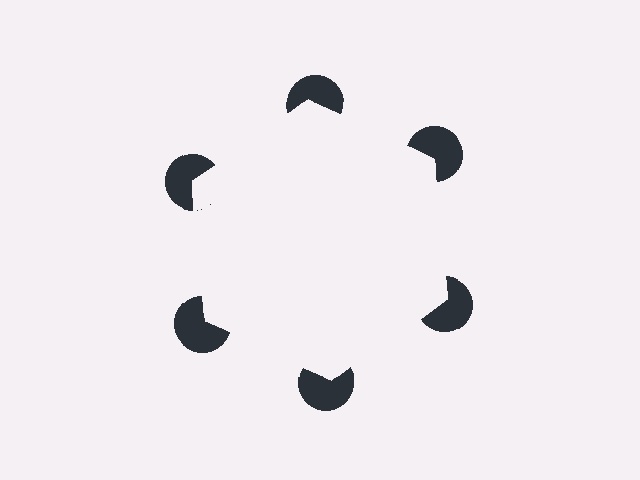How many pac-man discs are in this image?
There are 6 — one at each vertex of the illusory hexagon.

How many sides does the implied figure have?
6 sides.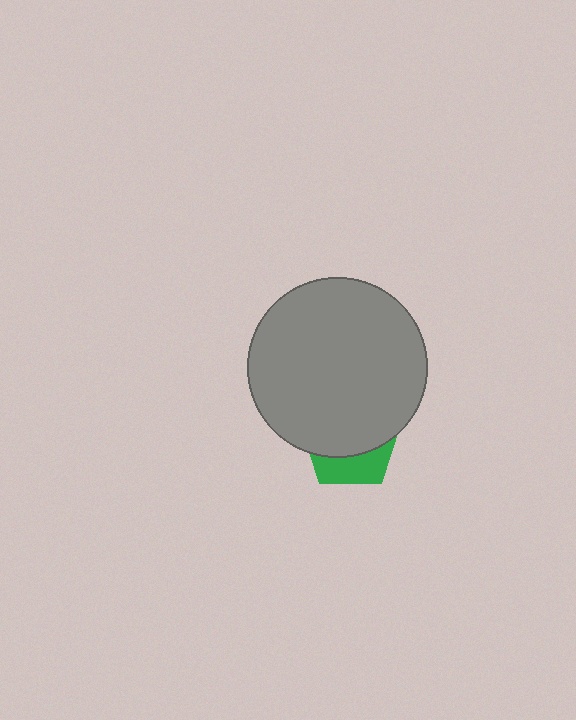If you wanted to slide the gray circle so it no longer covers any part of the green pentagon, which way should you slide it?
Slide it up — that is the most direct way to separate the two shapes.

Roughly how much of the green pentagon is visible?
A small part of it is visible (roughly 33%).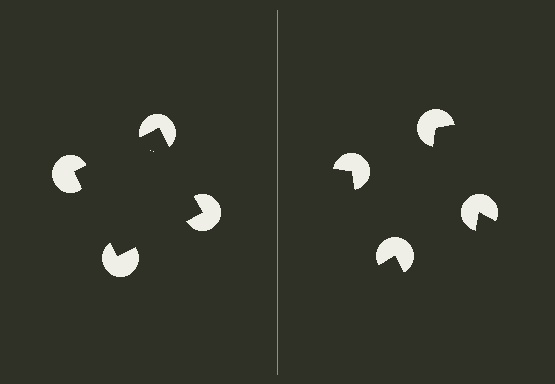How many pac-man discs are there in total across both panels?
8 — 4 on each side.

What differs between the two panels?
The pac-man discs are positioned identically on both sides; only the wedge orientations differ. On the left they align to a square; on the right they are misaligned.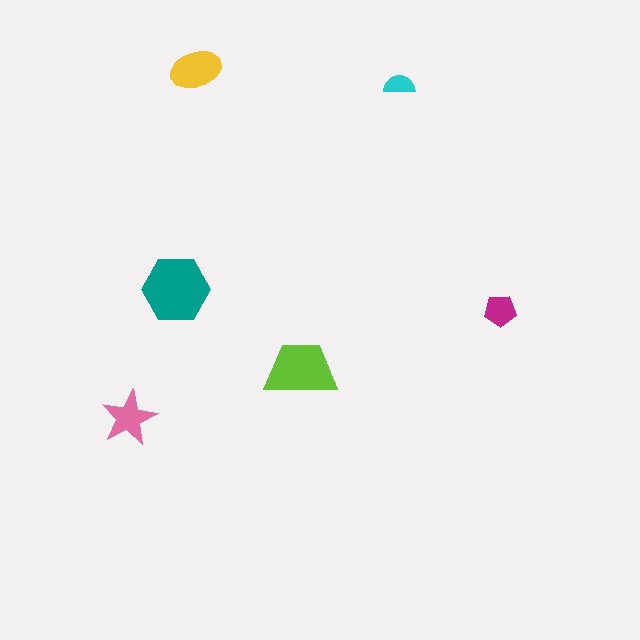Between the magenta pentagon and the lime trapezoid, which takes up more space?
The lime trapezoid.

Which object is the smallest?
The cyan semicircle.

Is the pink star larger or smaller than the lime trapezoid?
Smaller.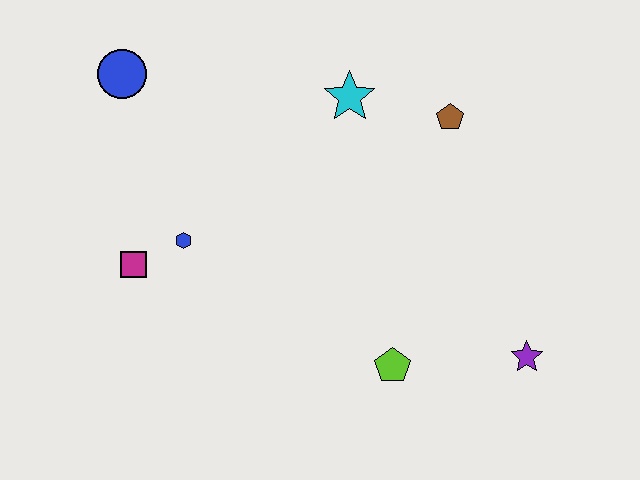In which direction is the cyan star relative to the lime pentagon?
The cyan star is above the lime pentagon.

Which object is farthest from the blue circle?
The purple star is farthest from the blue circle.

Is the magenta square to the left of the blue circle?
No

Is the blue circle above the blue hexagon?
Yes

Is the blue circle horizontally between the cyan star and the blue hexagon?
No